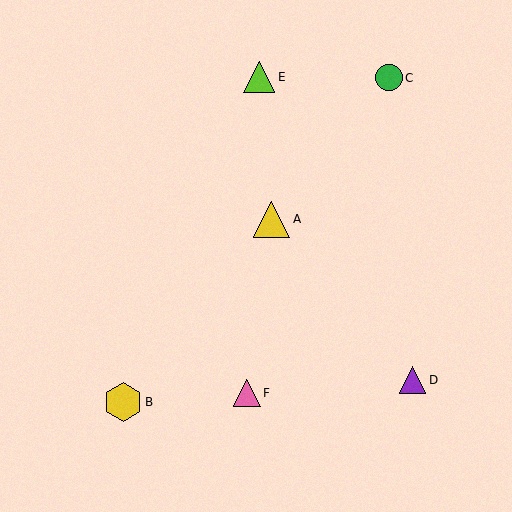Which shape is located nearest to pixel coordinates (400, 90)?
The green circle (labeled C) at (389, 78) is nearest to that location.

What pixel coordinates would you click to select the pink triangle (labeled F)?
Click at (247, 393) to select the pink triangle F.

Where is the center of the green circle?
The center of the green circle is at (389, 78).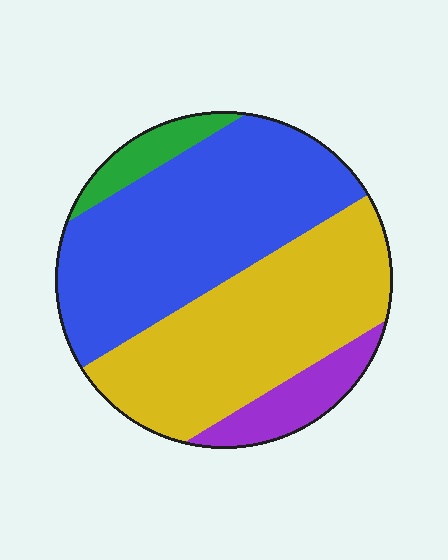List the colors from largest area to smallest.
From largest to smallest: blue, yellow, purple, green.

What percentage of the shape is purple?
Purple covers around 10% of the shape.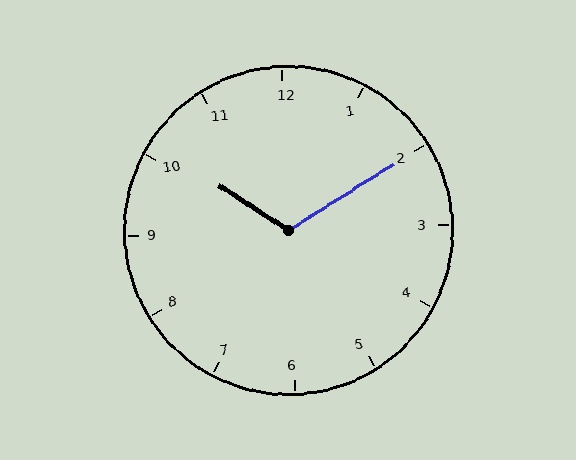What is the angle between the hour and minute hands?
Approximately 115 degrees.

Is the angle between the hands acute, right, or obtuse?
It is obtuse.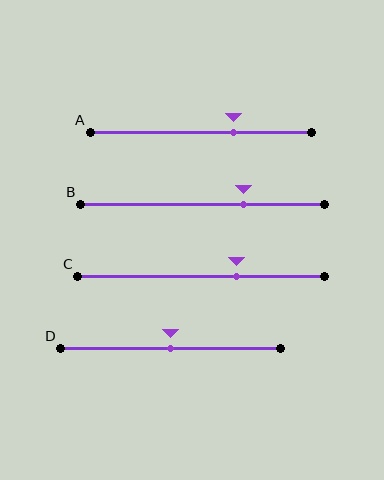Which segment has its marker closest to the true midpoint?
Segment D has its marker closest to the true midpoint.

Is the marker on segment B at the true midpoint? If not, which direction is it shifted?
No, the marker on segment B is shifted to the right by about 17% of the segment length.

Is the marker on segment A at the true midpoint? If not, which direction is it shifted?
No, the marker on segment A is shifted to the right by about 15% of the segment length.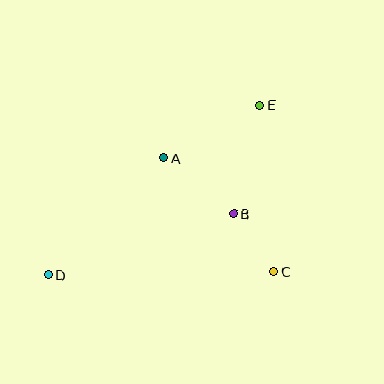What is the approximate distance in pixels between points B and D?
The distance between B and D is approximately 196 pixels.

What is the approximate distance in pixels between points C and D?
The distance between C and D is approximately 226 pixels.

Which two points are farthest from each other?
Points D and E are farthest from each other.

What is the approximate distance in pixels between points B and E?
The distance between B and E is approximately 112 pixels.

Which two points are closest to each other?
Points B and C are closest to each other.